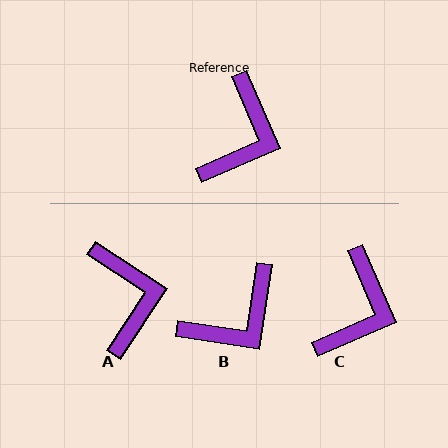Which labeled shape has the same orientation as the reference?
C.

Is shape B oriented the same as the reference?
No, it is off by about 33 degrees.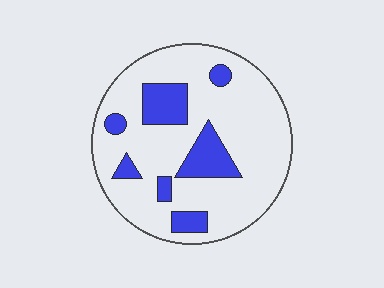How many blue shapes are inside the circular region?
7.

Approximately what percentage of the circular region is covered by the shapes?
Approximately 20%.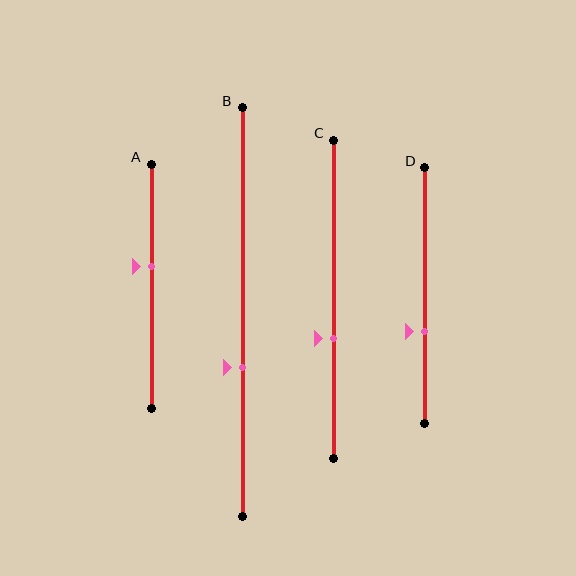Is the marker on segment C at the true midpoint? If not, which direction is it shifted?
No, the marker on segment C is shifted downward by about 12% of the segment length.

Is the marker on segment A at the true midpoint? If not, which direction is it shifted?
No, the marker on segment A is shifted upward by about 8% of the segment length.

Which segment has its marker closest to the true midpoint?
Segment A has its marker closest to the true midpoint.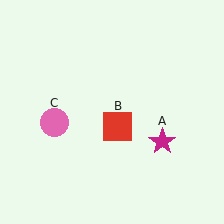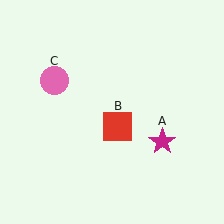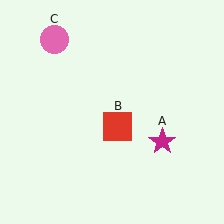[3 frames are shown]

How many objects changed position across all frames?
1 object changed position: pink circle (object C).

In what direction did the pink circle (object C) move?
The pink circle (object C) moved up.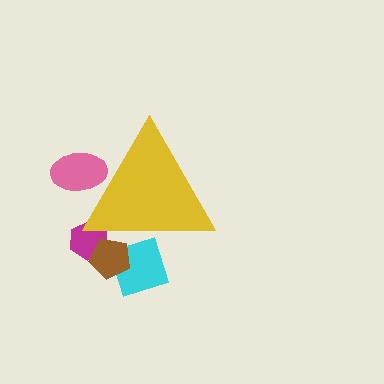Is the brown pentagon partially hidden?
Yes, the brown pentagon is partially hidden behind the yellow triangle.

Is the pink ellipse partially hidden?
Yes, the pink ellipse is partially hidden behind the yellow triangle.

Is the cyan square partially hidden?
Yes, the cyan square is partially hidden behind the yellow triangle.